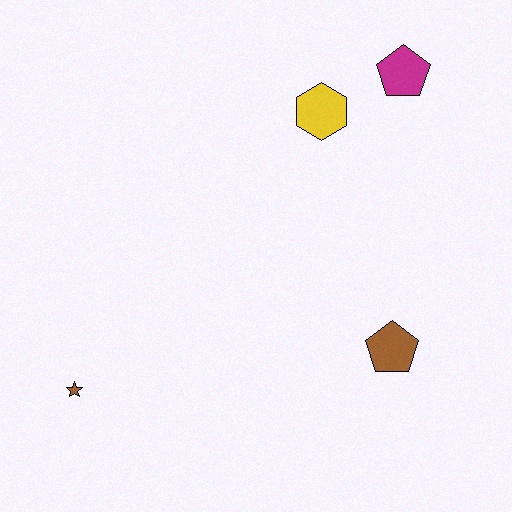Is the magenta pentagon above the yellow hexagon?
Yes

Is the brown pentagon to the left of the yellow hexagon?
No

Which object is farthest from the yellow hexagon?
The brown star is farthest from the yellow hexagon.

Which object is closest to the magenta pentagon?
The yellow hexagon is closest to the magenta pentagon.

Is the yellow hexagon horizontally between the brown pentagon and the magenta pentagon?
No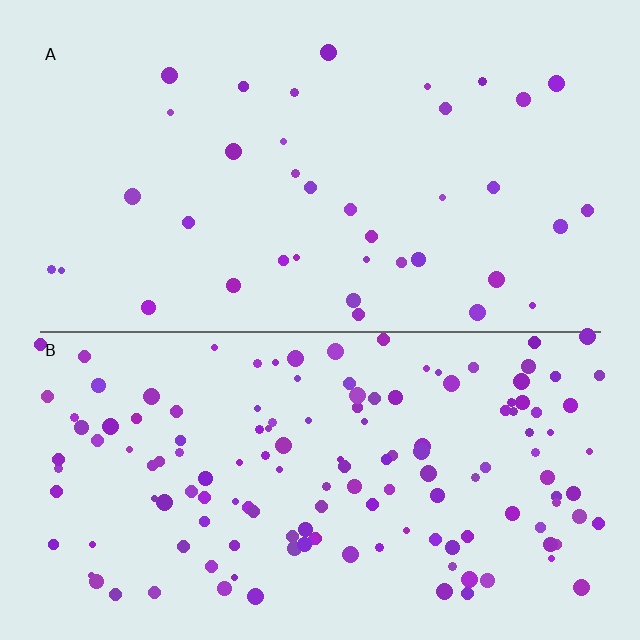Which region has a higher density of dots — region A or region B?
B (the bottom).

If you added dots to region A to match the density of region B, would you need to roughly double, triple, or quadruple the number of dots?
Approximately quadruple.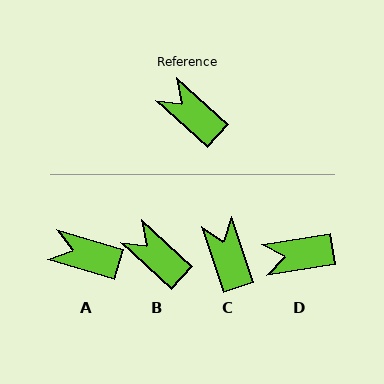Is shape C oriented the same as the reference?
No, it is off by about 29 degrees.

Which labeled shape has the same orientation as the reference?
B.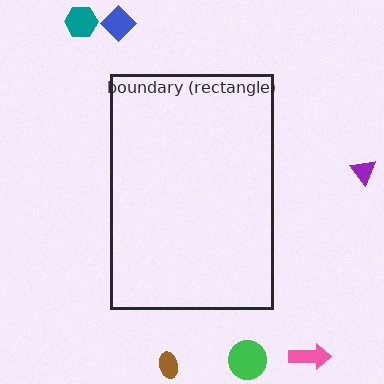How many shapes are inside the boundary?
0 inside, 6 outside.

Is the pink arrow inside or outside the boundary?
Outside.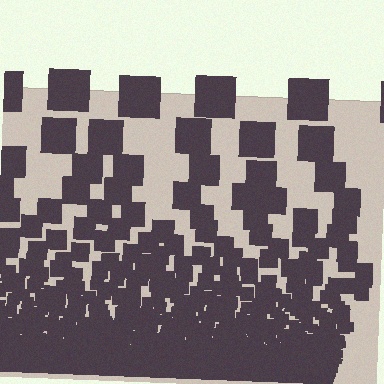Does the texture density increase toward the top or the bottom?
Density increases toward the bottom.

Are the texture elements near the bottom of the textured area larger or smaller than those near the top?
Smaller. The gradient is inverted — elements near the bottom are smaller and denser.